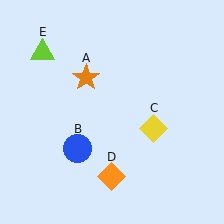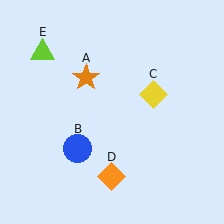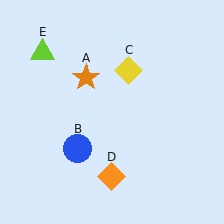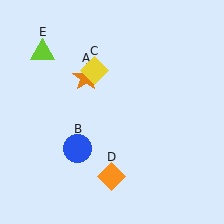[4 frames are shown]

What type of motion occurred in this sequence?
The yellow diamond (object C) rotated counterclockwise around the center of the scene.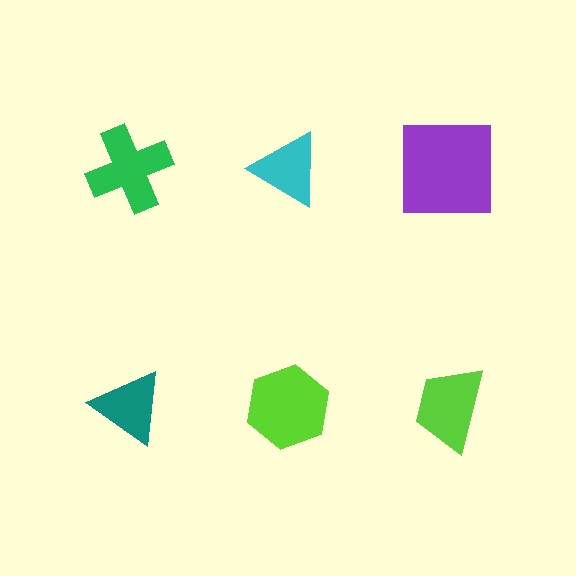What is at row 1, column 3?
A purple square.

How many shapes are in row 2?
3 shapes.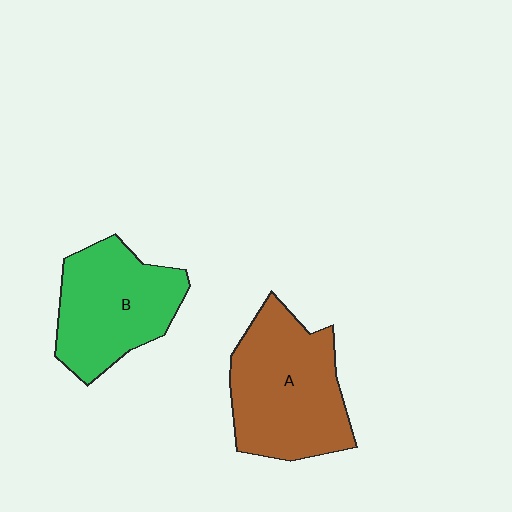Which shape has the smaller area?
Shape B (green).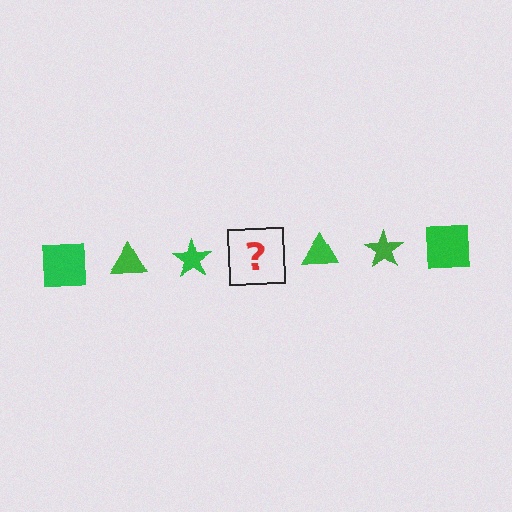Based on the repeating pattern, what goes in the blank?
The blank should be a green square.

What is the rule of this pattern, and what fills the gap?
The rule is that the pattern cycles through square, triangle, star shapes in green. The gap should be filled with a green square.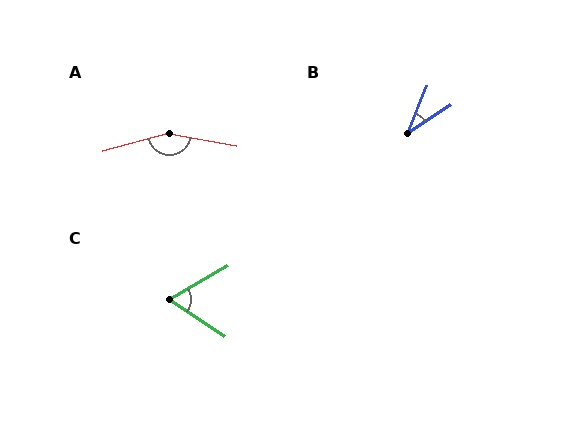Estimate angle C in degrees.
Approximately 64 degrees.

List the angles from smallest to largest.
B (34°), C (64°), A (154°).